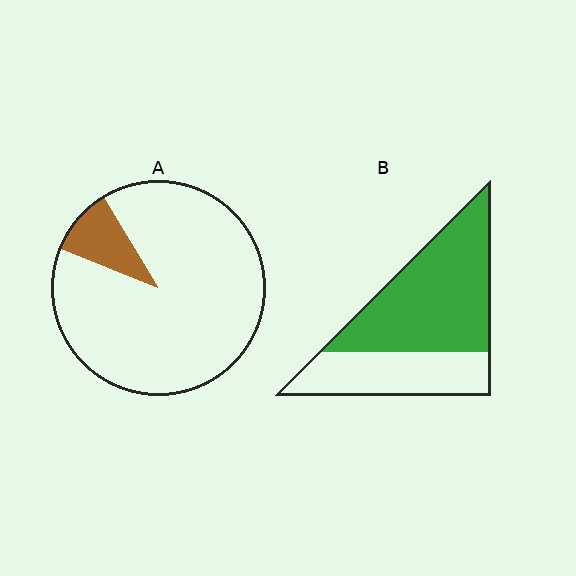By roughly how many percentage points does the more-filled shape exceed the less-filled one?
By roughly 55 percentage points (B over A).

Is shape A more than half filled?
No.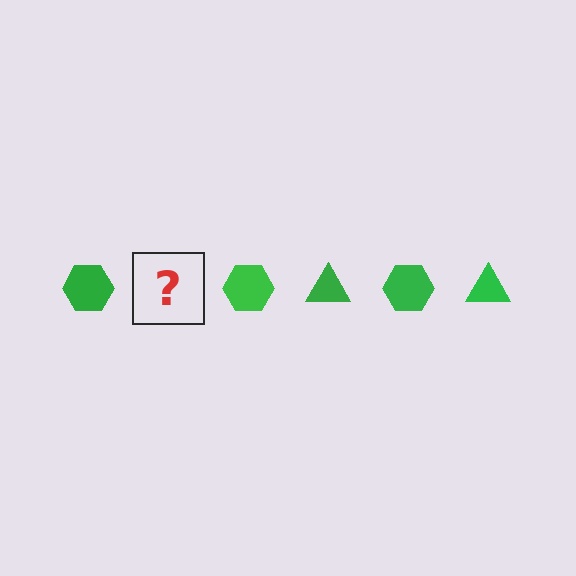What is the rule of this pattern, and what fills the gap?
The rule is that the pattern cycles through hexagon, triangle shapes in green. The gap should be filled with a green triangle.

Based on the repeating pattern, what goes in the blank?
The blank should be a green triangle.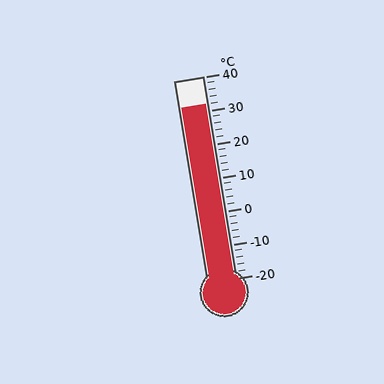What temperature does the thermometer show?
The thermometer shows approximately 32°C.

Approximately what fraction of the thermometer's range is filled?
The thermometer is filled to approximately 85% of its range.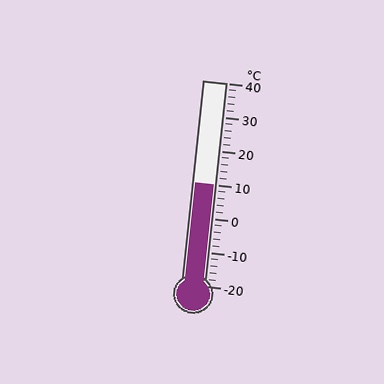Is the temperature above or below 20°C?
The temperature is below 20°C.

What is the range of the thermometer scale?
The thermometer scale ranges from -20°C to 40°C.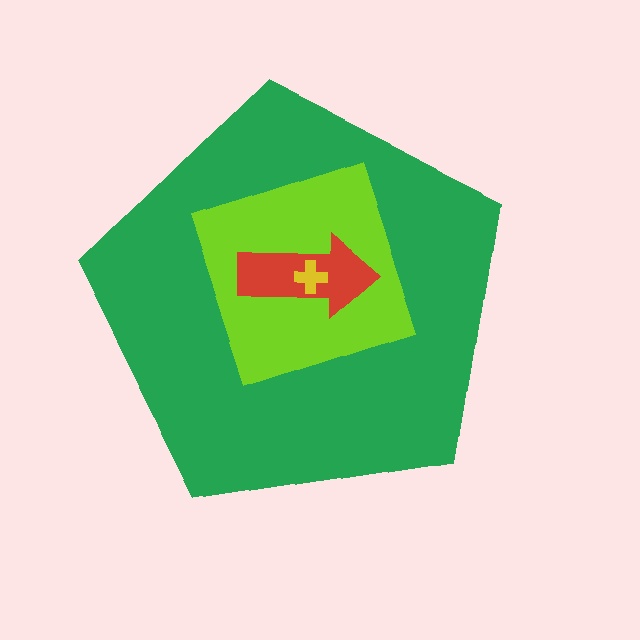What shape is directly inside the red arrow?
The yellow cross.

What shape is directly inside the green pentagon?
The lime square.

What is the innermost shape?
The yellow cross.